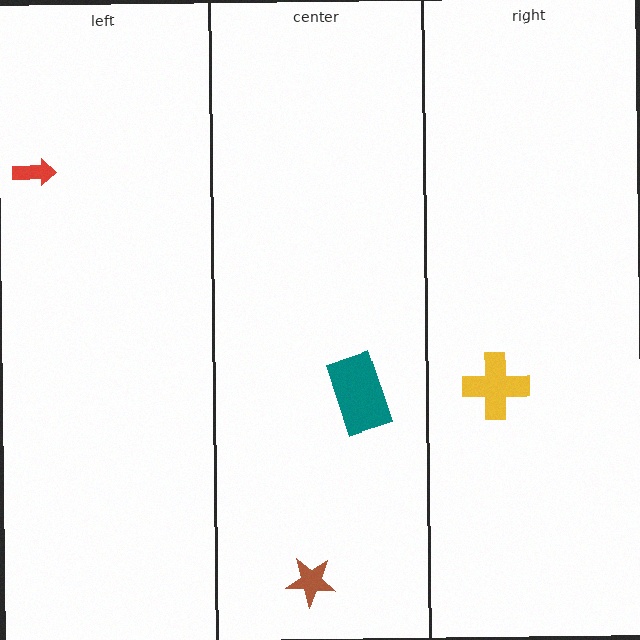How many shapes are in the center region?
2.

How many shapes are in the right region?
1.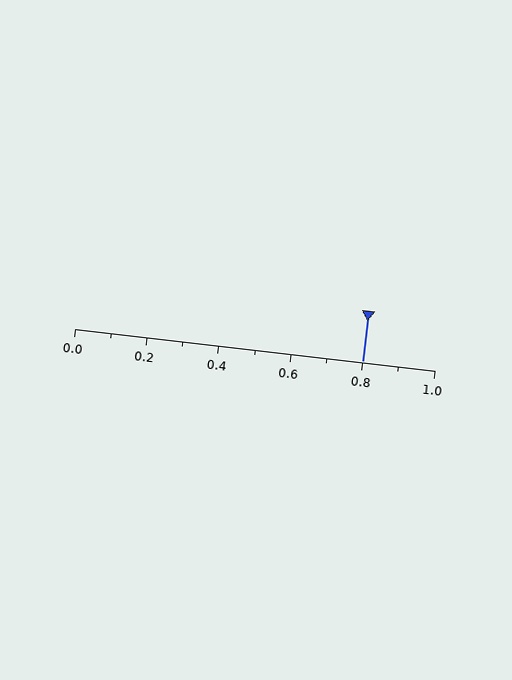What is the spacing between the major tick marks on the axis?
The major ticks are spaced 0.2 apart.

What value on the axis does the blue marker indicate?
The marker indicates approximately 0.8.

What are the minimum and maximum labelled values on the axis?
The axis runs from 0.0 to 1.0.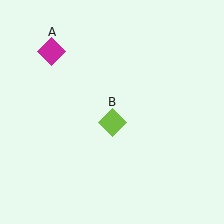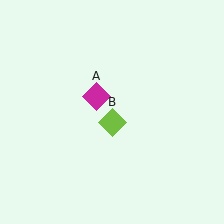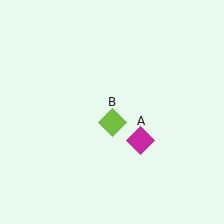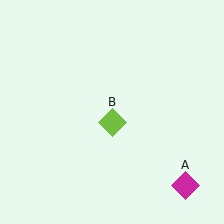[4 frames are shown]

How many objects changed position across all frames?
1 object changed position: magenta diamond (object A).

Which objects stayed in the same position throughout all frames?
Lime diamond (object B) remained stationary.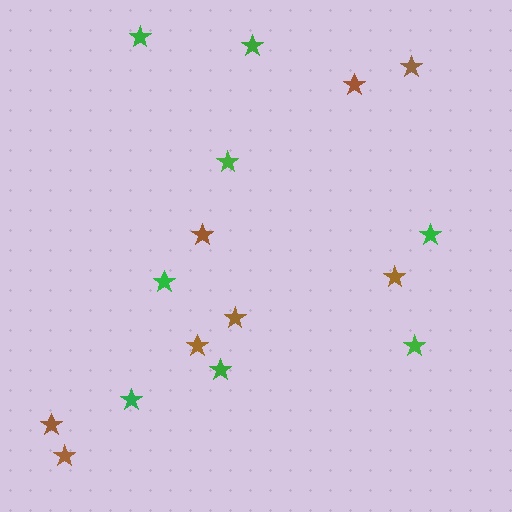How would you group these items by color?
There are 2 groups: one group of brown stars (8) and one group of green stars (8).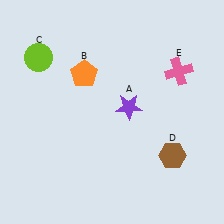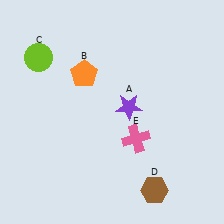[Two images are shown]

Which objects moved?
The objects that moved are: the brown hexagon (D), the pink cross (E).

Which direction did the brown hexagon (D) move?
The brown hexagon (D) moved down.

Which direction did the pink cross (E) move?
The pink cross (E) moved down.